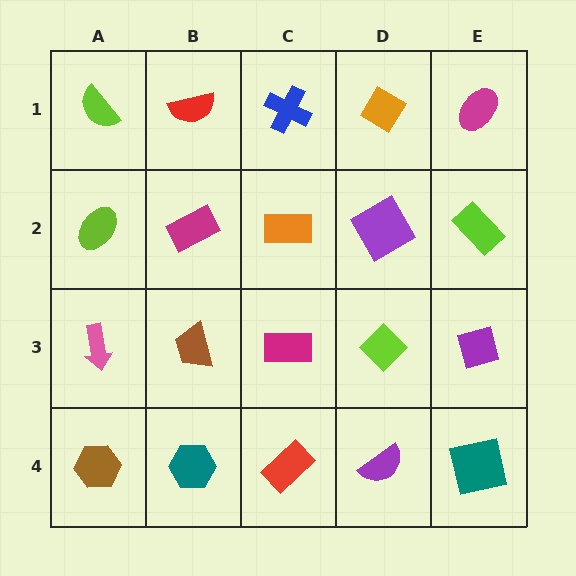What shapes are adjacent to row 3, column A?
A lime ellipse (row 2, column A), a brown hexagon (row 4, column A), a brown trapezoid (row 3, column B).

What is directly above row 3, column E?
A lime rectangle.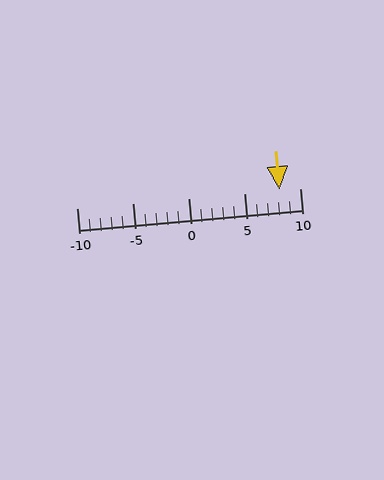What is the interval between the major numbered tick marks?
The major tick marks are spaced 5 units apart.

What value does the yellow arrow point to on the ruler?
The yellow arrow points to approximately 8.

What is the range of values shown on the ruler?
The ruler shows values from -10 to 10.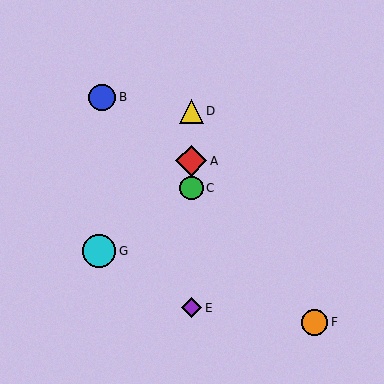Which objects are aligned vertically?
Objects A, C, D, E are aligned vertically.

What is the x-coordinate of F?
Object F is at x≈314.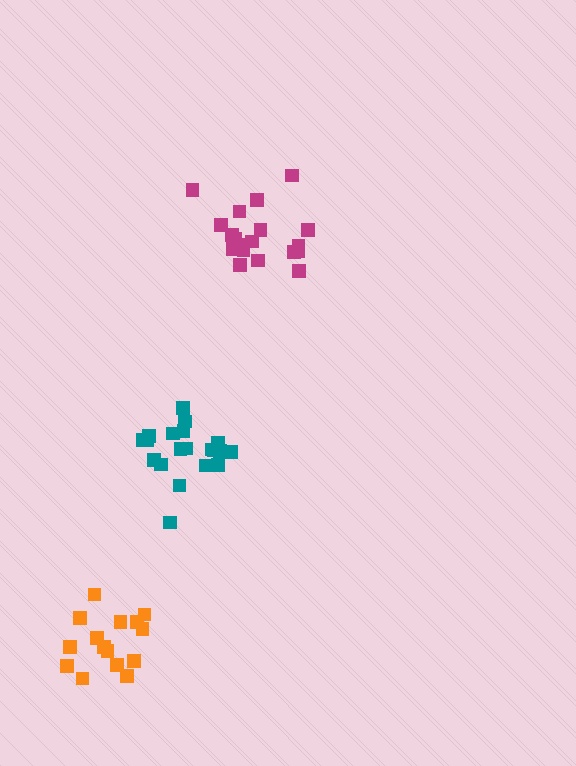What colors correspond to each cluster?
The clusters are colored: magenta, teal, orange.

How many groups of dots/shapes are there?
There are 3 groups.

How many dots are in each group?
Group 1: 20 dots, Group 2: 20 dots, Group 3: 15 dots (55 total).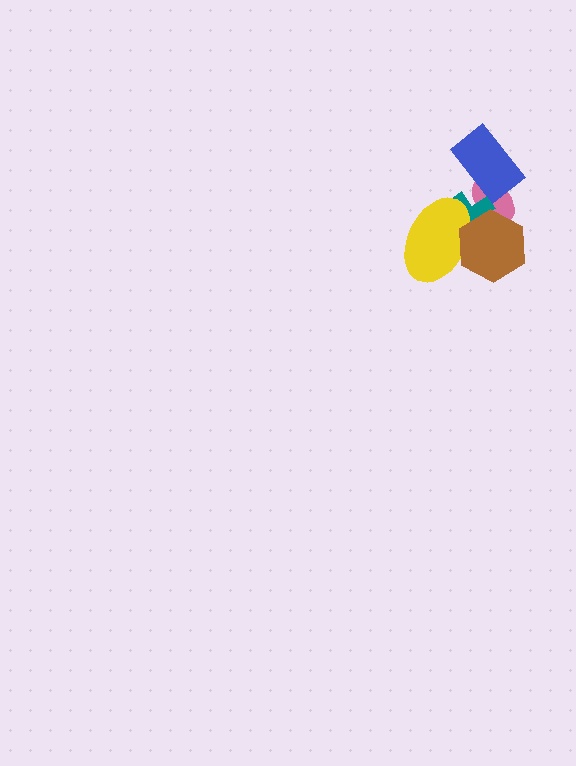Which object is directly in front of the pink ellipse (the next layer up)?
The blue rectangle is directly in front of the pink ellipse.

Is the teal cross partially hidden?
Yes, it is partially covered by another shape.